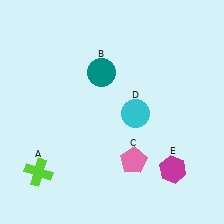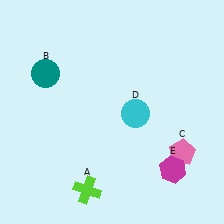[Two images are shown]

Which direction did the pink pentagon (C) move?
The pink pentagon (C) moved right.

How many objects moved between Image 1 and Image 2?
3 objects moved between the two images.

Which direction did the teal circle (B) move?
The teal circle (B) moved left.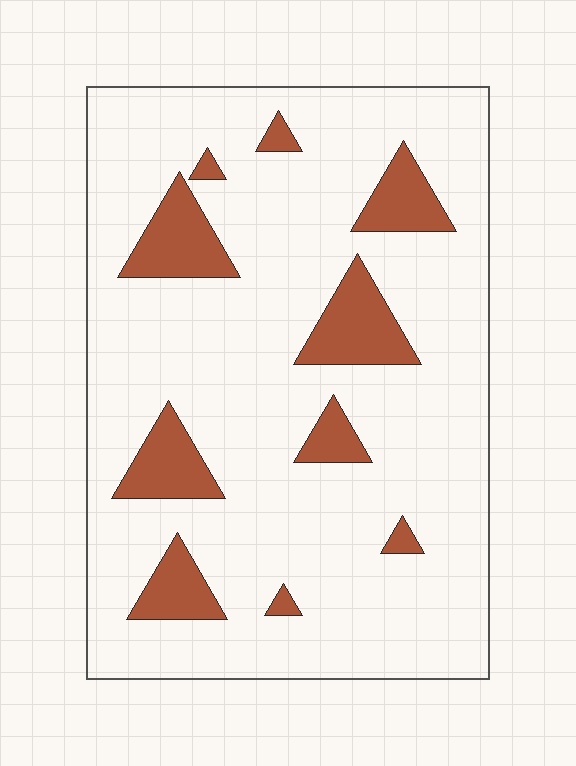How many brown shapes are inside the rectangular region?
10.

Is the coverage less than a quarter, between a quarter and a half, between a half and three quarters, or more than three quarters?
Less than a quarter.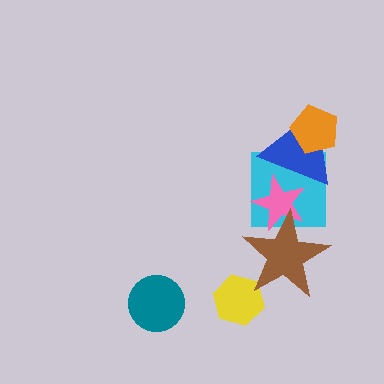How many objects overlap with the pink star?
3 objects overlap with the pink star.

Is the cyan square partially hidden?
Yes, it is partially covered by another shape.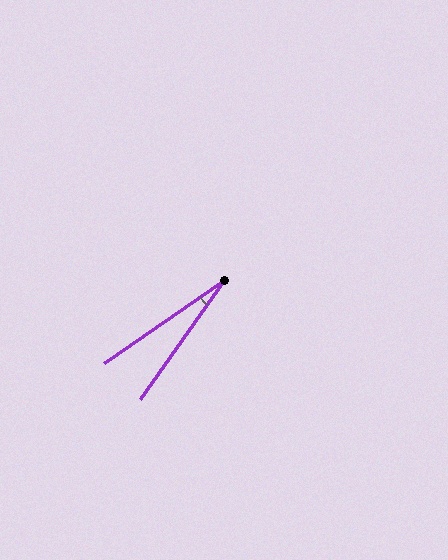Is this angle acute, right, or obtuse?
It is acute.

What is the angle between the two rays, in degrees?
Approximately 20 degrees.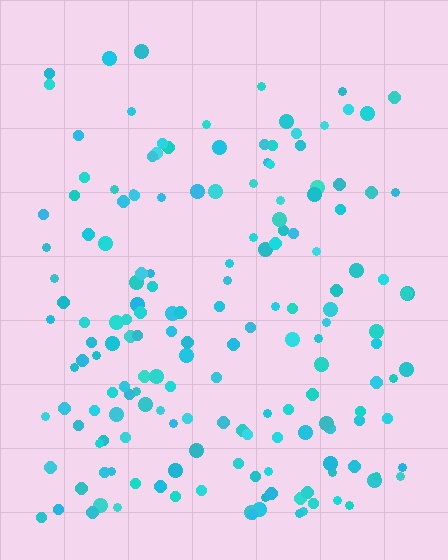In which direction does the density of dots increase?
From top to bottom, with the bottom side densest.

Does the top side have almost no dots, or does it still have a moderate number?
Still a moderate number, just noticeably fewer than the bottom.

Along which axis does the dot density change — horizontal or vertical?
Vertical.